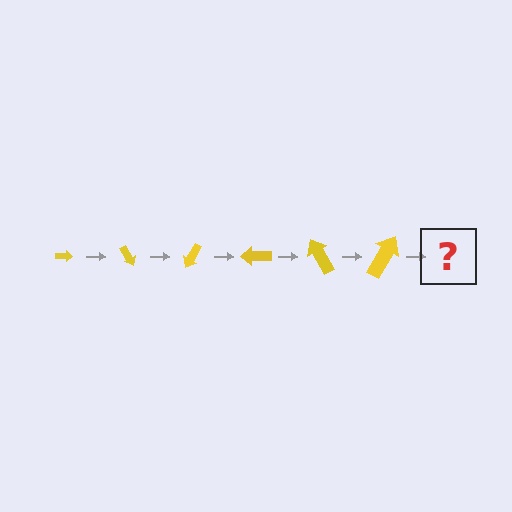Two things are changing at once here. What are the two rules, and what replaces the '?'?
The two rules are that the arrow grows larger each step and it rotates 60 degrees each step. The '?' should be an arrow, larger than the previous one and rotated 360 degrees from the start.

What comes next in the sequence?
The next element should be an arrow, larger than the previous one and rotated 360 degrees from the start.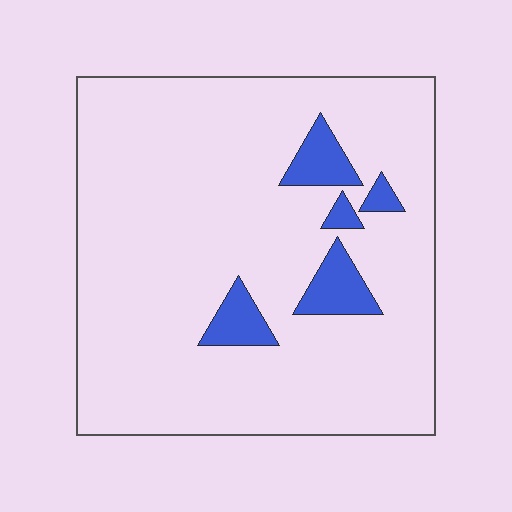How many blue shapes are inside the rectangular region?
5.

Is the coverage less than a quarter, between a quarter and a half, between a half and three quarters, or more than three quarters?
Less than a quarter.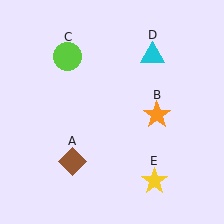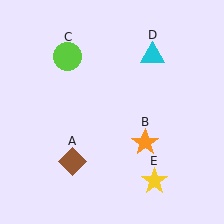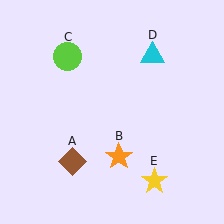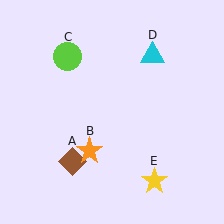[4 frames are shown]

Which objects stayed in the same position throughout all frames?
Brown diamond (object A) and lime circle (object C) and cyan triangle (object D) and yellow star (object E) remained stationary.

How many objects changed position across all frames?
1 object changed position: orange star (object B).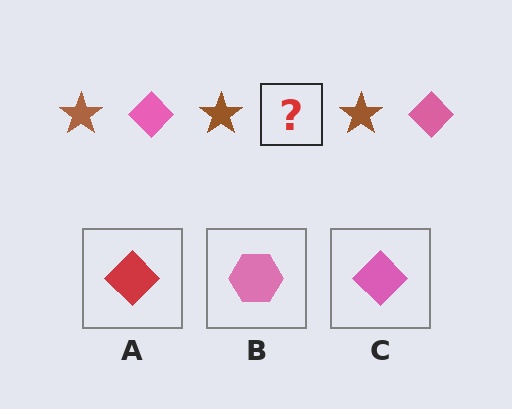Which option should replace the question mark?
Option C.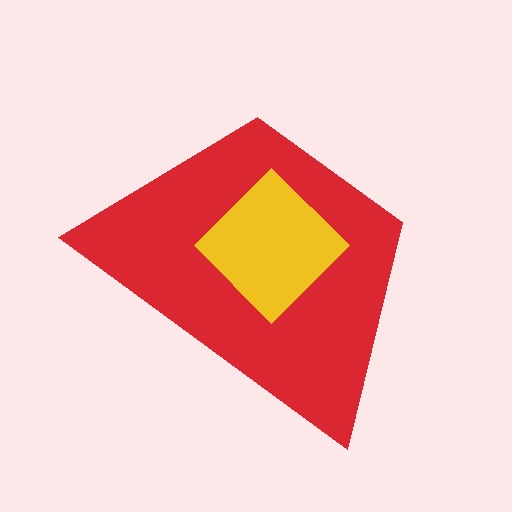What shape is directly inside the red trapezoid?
The yellow diamond.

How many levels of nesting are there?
2.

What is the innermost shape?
The yellow diamond.